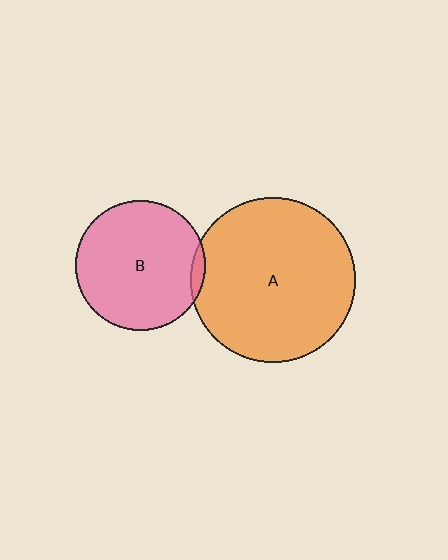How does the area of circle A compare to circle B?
Approximately 1.6 times.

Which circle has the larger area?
Circle A (orange).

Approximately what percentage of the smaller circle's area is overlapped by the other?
Approximately 5%.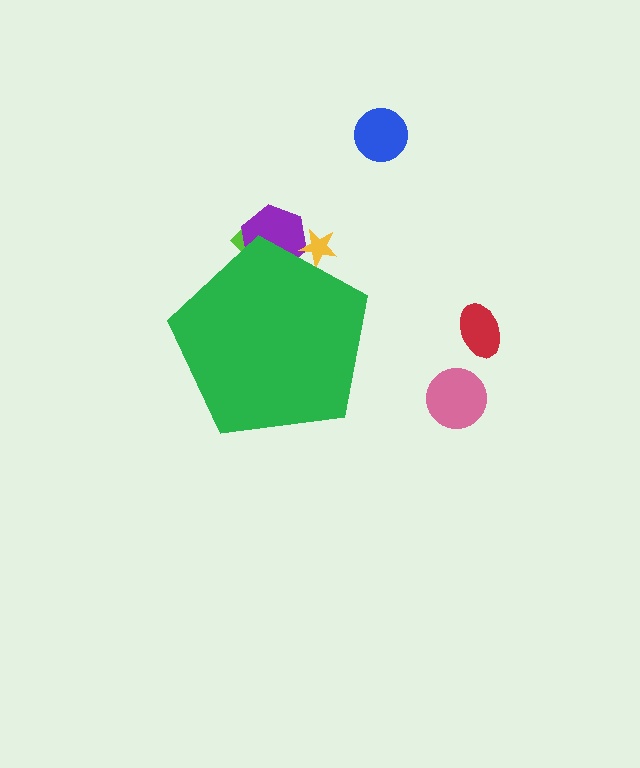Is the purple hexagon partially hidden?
Yes, the purple hexagon is partially hidden behind the green pentagon.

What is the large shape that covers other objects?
A green pentagon.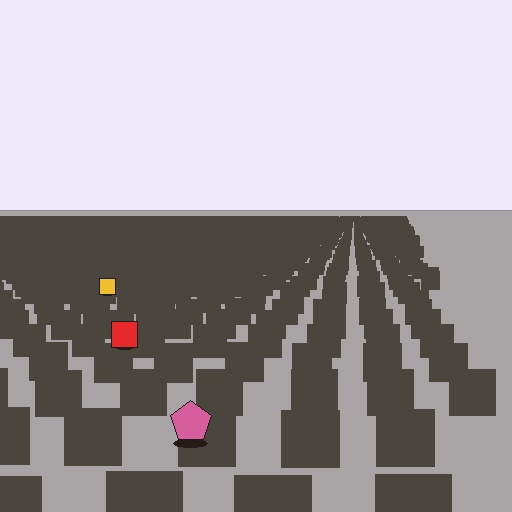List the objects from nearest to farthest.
From nearest to farthest: the pink pentagon, the red square, the yellow square.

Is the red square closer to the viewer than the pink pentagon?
No. The pink pentagon is closer — you can tell from the texture gradient: the ground texture is coarser near it.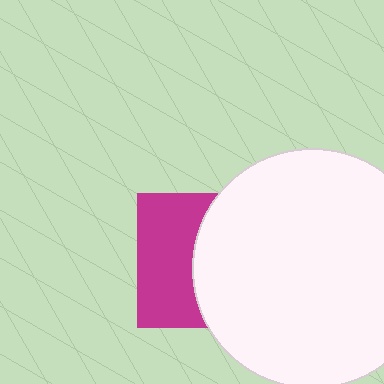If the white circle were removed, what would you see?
You would see the complete magenta square.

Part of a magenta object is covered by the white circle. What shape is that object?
It is a square.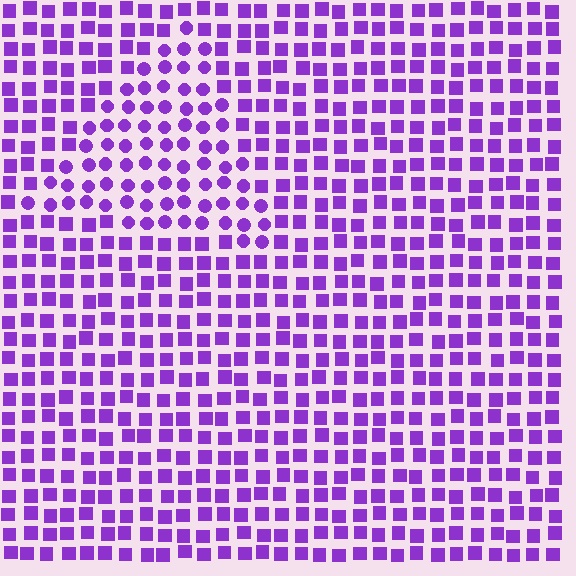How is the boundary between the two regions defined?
The boundary is defined by a change in element shape: circles inside vs. squares outside. All elements share the same color and spacing.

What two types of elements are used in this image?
The image uses circles inside the triangle region and squares outside it.